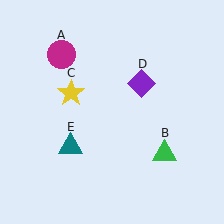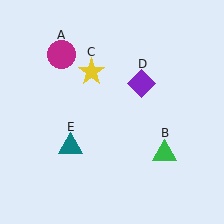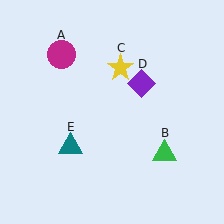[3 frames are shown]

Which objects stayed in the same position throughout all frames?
Magenta circle (object A) and green triangle (object B) and purple diamond (object D) and teal triangle (object E) remained stationary.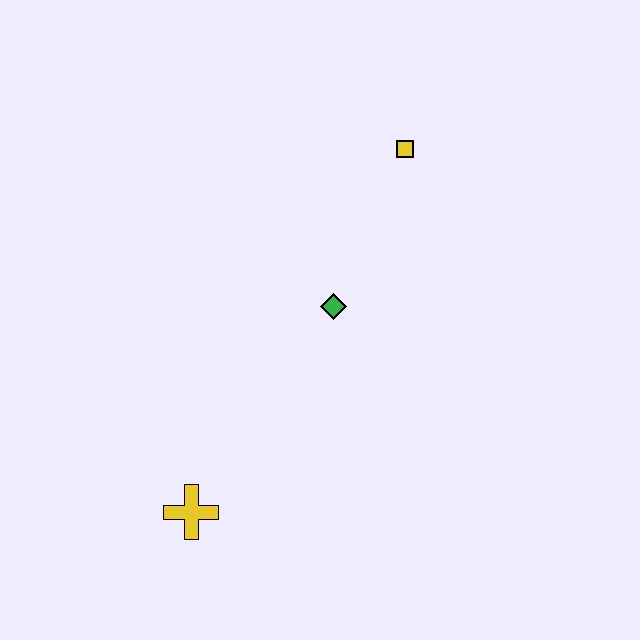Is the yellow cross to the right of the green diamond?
No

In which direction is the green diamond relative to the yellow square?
The green diamond is below the yellow square.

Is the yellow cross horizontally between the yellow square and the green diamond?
No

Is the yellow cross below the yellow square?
Yes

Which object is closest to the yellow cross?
The green diamond is closest to the yellow cross.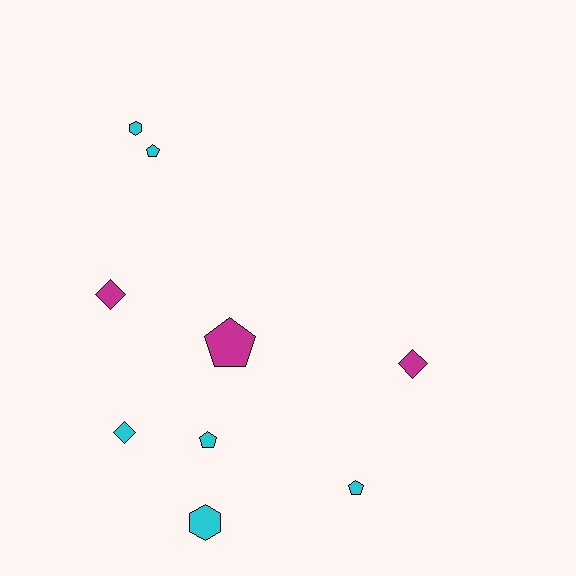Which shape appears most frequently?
Pentagon, with 4 objects.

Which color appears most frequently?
Cyan, with 6 objects.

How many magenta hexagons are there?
There are no magenta hexagons.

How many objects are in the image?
There are 9 objects.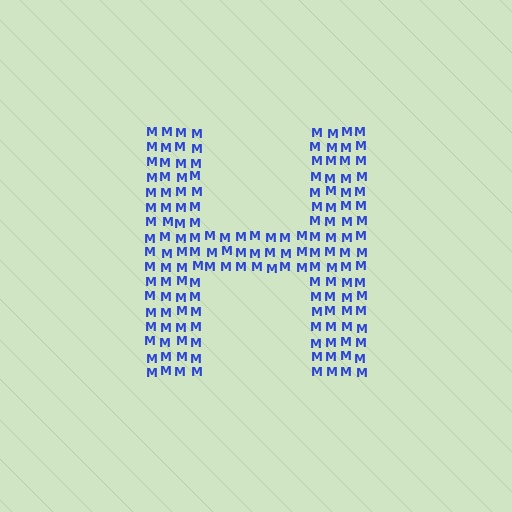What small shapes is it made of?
It is made of small letter M's.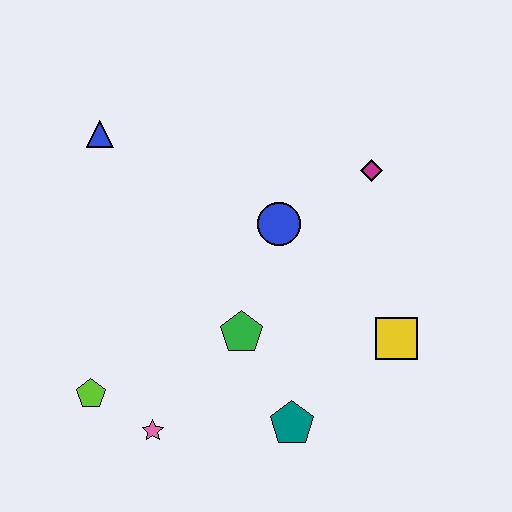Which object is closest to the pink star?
The lime pentagon is closest to the pink star.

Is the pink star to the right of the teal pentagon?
No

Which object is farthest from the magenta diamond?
The lime pentagon is farthest from the magenta diamond.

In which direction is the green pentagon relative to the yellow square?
The green pentagon is to the left of the yellow square.